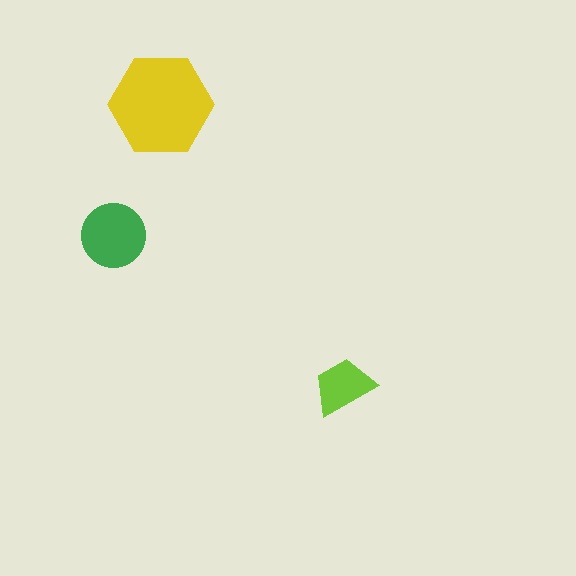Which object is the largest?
The yellow hexagon.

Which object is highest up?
The yellow hexagon is topmost.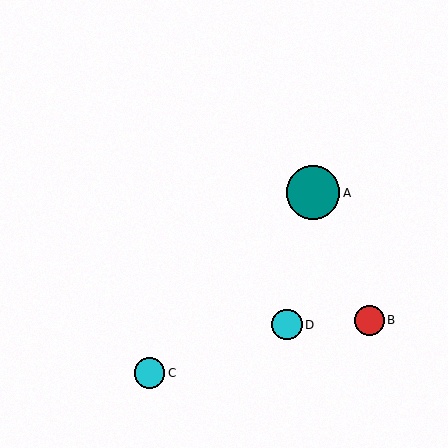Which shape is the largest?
The teal circle (labeled A) is the largest.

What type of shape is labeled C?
Shape C is a cyan circle.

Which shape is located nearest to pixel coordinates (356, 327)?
The red circle (labeled B) at (369, 320) is nearest to that location.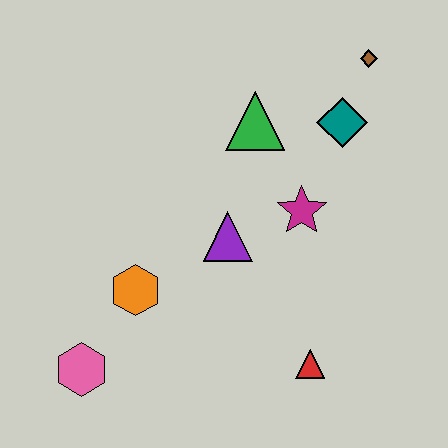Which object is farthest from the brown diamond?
The pink hexagon is farthest from the brown diamond.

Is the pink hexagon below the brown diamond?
Yes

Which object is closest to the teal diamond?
The brown diamond is closest to the teal diamond.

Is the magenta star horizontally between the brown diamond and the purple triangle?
Yes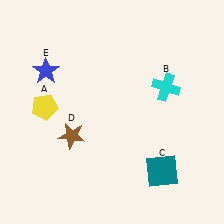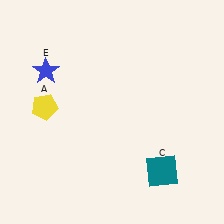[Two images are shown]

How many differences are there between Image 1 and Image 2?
There are 2 differences between the two images.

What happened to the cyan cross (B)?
The cyan cross (B) was removed in Image 2. It was in the top-right area of Image 1.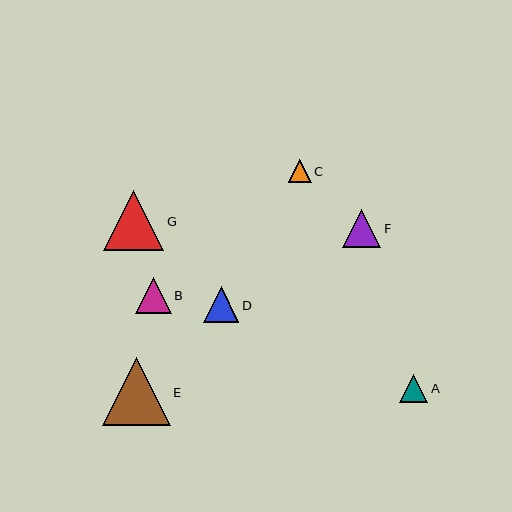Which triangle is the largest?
Triangle E is the largest with a size of approximately 68 pixels.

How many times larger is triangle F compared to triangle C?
Triangle F is approximately 1.7 times the size of triangle C.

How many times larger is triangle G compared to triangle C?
Triangle G is approximately 2.6 times the size of triangle C.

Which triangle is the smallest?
Triangle C is the smallest with a size of approximately 23 pixels.